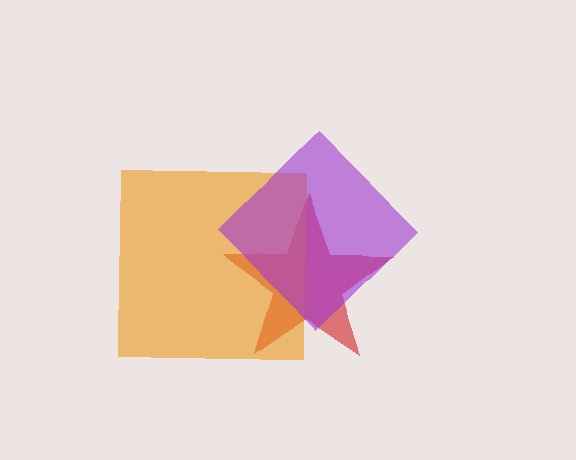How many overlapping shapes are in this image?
There are 3 overlapping shapes in the image.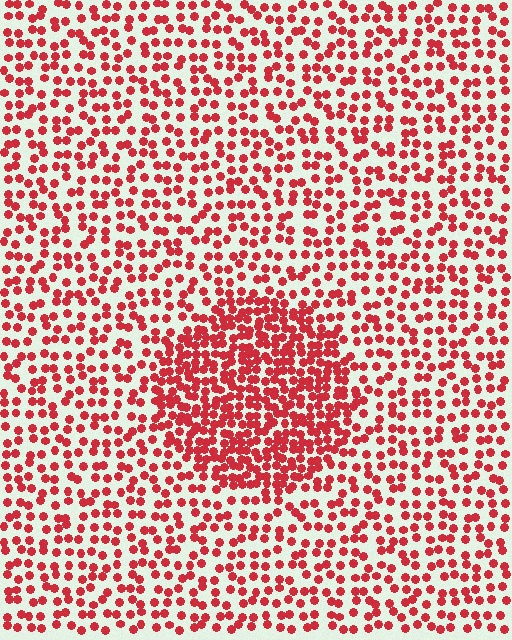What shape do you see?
I see a circle.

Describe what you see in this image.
The image contains small red elements arranged at two different densities. A circle-shaped region is visible where the elements are more densely packed than the surrounding area.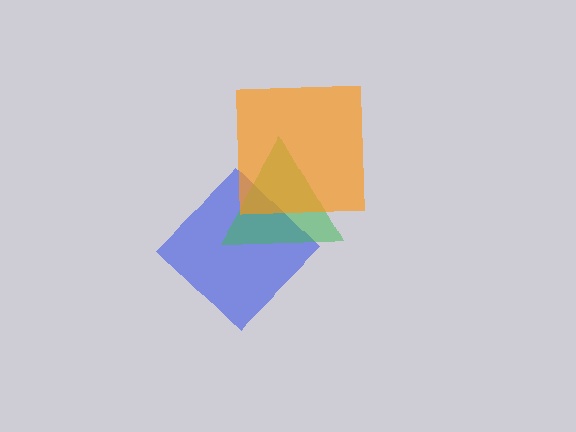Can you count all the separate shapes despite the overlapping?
Yes, there are 3 separate shapes.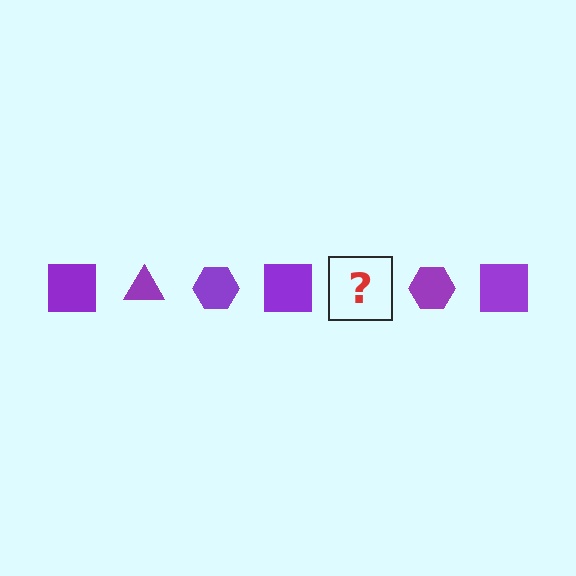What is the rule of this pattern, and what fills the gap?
The rule is that the pattern cycles through square, triangle, hexagon shapes in purple. The gap should be filled with a purple triangle.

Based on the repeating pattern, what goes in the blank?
The blank should be a purple triangle.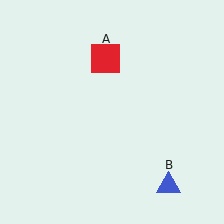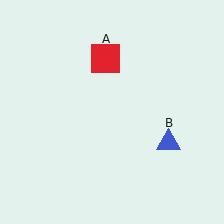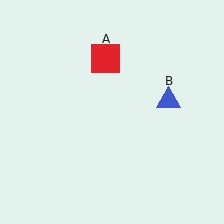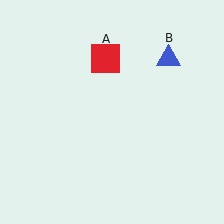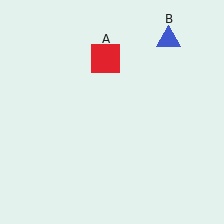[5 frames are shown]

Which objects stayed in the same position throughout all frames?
Red square (object A) remained stationary.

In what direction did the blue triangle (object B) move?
The blue triangle (object B) moved up.